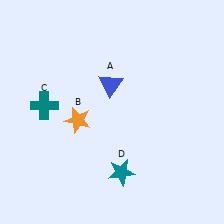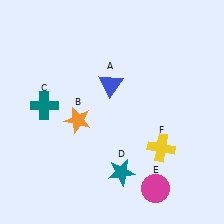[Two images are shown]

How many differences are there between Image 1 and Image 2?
There are 2 differences between the two images.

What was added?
A magenta circle (E), a yellow cross (F) were added in Image 2.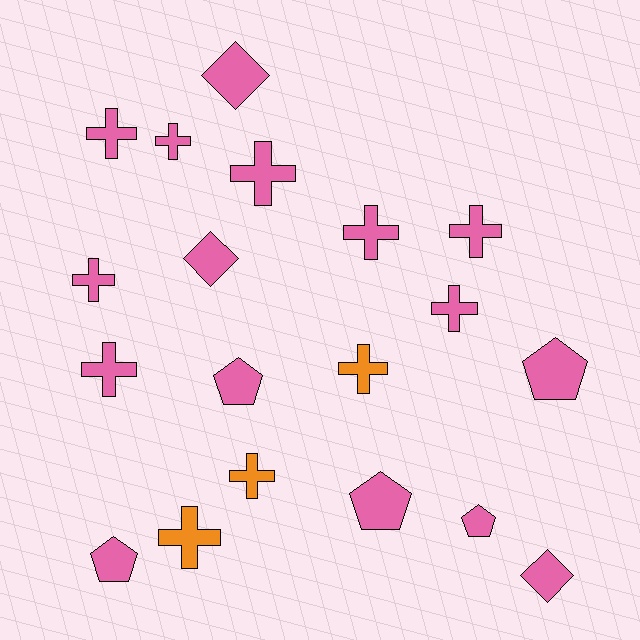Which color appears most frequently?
Pink, with 16 objects.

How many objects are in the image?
There are 19 objects.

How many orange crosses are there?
There are 3 orange crosses.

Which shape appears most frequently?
Cross, with 11 objects.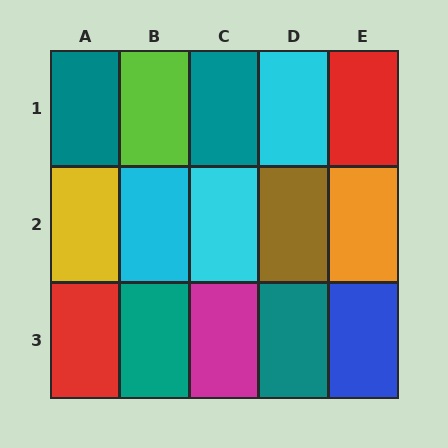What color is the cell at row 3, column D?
Teal.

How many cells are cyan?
3 cells are cyan.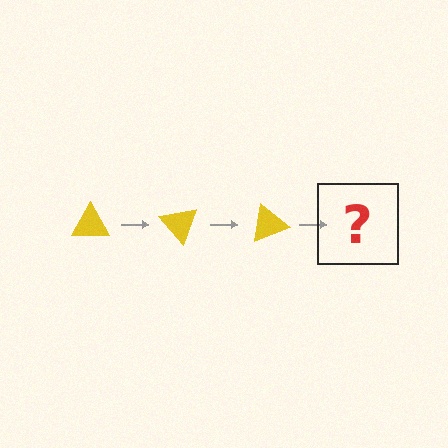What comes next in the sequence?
The next element should be a yellow triangle rotated 150 degrees.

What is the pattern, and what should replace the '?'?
The pattern is that the triangle rotates 50 degrees each step. The '?' should be a yellow triangle rotated 150 degrees.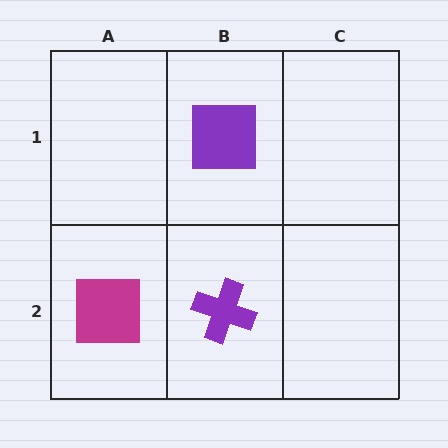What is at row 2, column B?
A purple cross.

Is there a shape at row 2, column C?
No, that cell is empty.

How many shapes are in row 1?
1 shape.